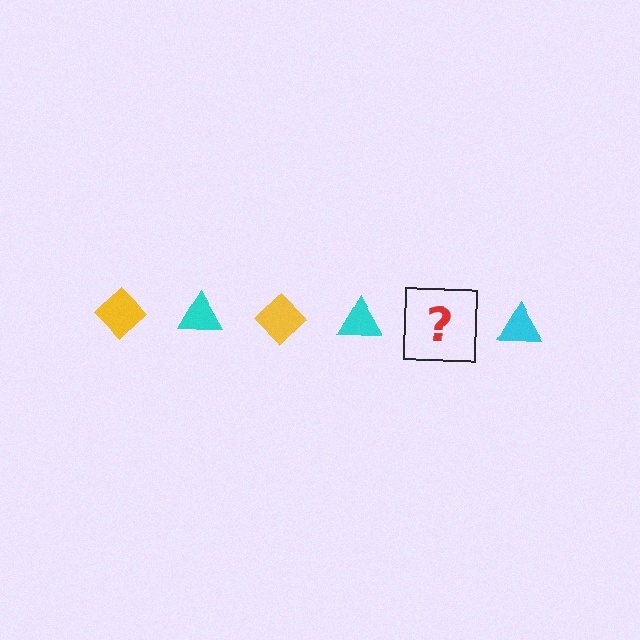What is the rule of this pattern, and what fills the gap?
The rule is that the pattern alternates between yellow diamond and cyan triangle. The gap should be filled with a yellow diamond.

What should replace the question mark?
The question mark should be replaced with a yellow diamond.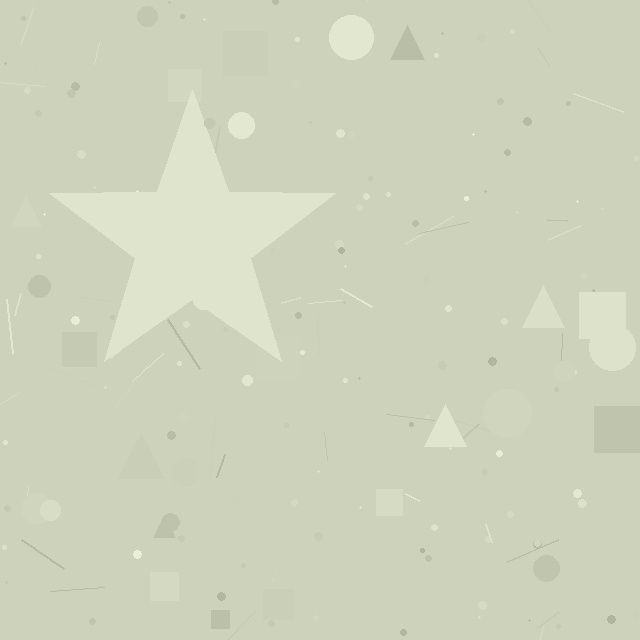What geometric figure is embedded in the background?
A star is embedded in the background.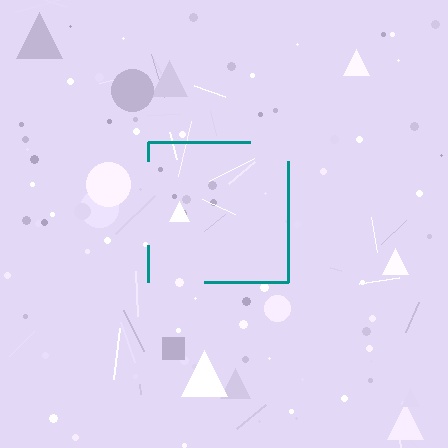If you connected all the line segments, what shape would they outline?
They would outline a square.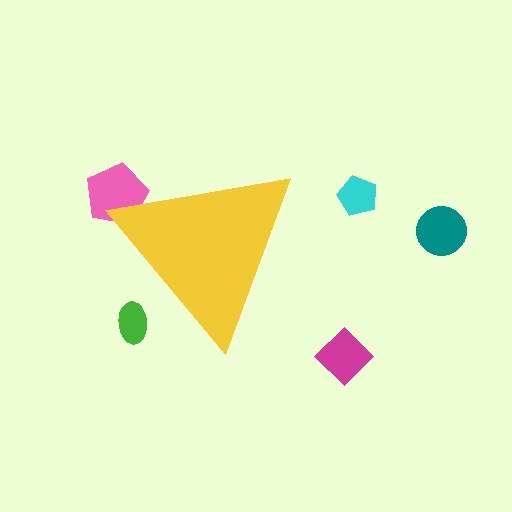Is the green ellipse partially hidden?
Yes, the green ellipse is partially hidden behind the yellow triangle.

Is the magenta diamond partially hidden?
No, the magenta diamond is fully visible.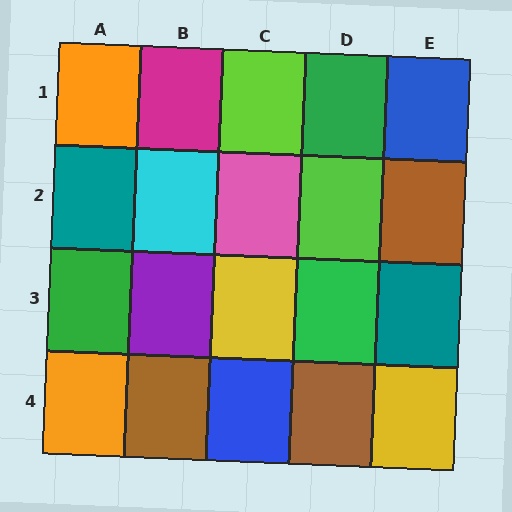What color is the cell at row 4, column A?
Orange.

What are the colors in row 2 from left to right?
Teal, cyan, pink, lime, brown.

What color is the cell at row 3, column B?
Purple.